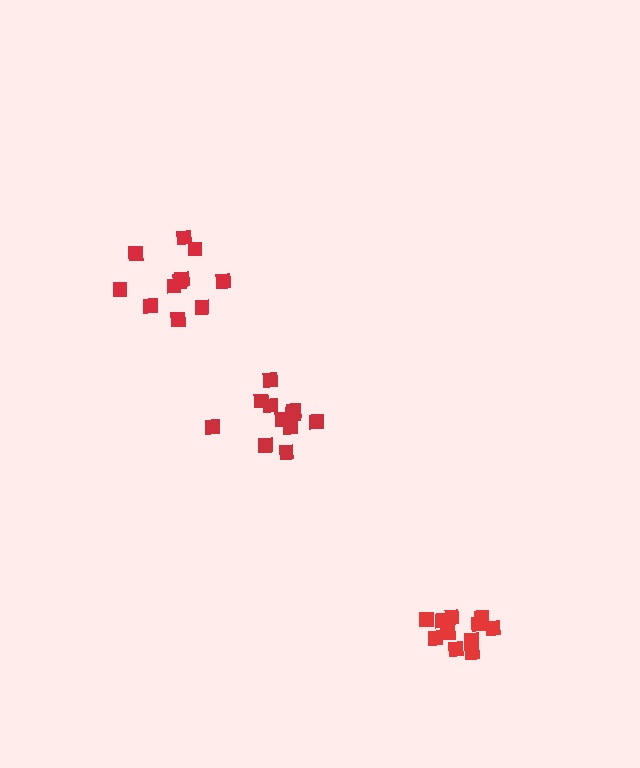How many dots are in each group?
Group 1: 11 dots, Group 2: 11 dots, Group 3: 11 dots (33 total).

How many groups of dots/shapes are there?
There are 3 groups.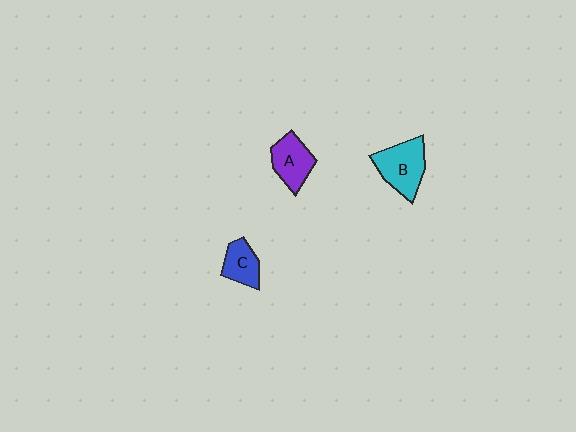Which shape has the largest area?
Shape B (cyan).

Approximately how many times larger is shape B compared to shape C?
Approximately 1.6 times.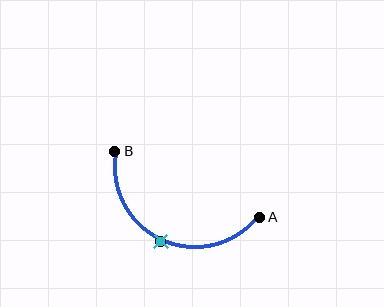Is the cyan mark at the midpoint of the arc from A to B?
Yes. The cyan mark lies on the arc at equal arc-length from both A and B — it is the arc midpoint.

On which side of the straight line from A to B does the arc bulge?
The arc bulges below the straight line connecting A and B.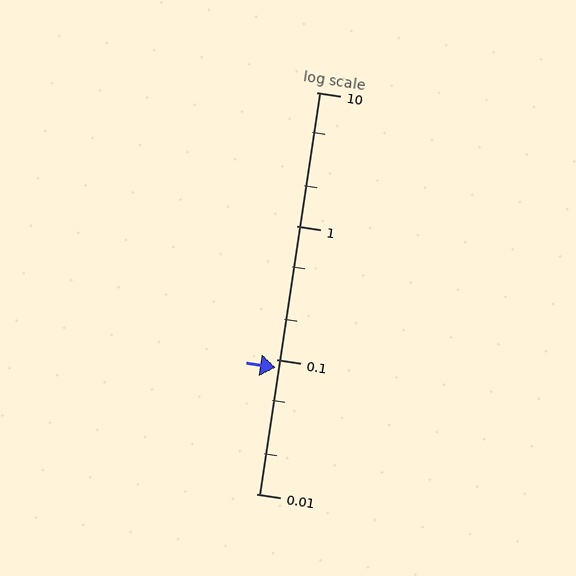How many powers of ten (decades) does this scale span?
The scale spans 3 decades, from 0.01 to 10.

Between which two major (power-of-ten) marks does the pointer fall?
The pointer is between 0.01 and 0.1.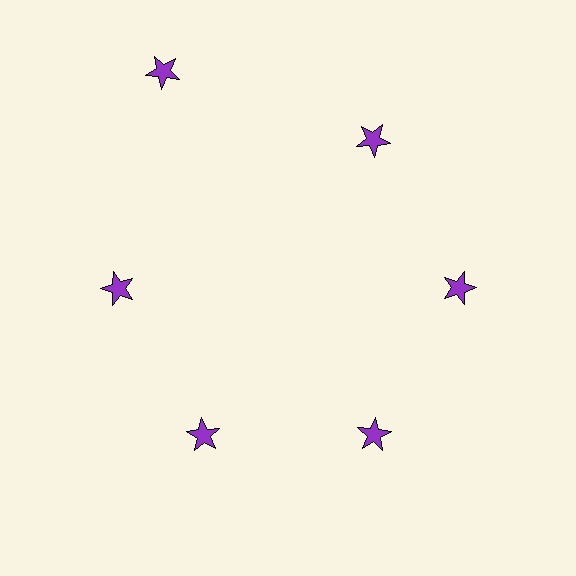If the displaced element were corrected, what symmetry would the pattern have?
It would have 6-fold rotational symmetry — the pattern would map onto itself every 60 degrees.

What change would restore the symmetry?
The symmetry would be restored by moving it inward, back onto the ring so that all 6 stars sit at equal angles and equal distance from the center.